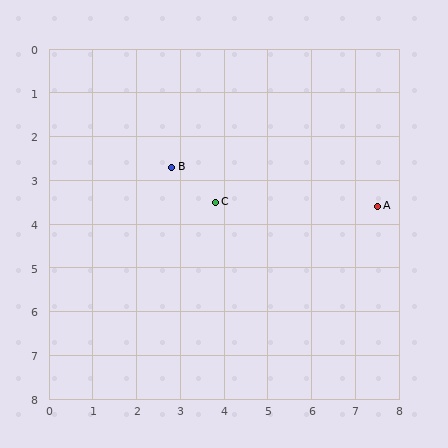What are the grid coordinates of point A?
Point A is at approximately (7.5, 3.6).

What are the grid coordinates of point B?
Point B is at approximately (2.8, 2.7).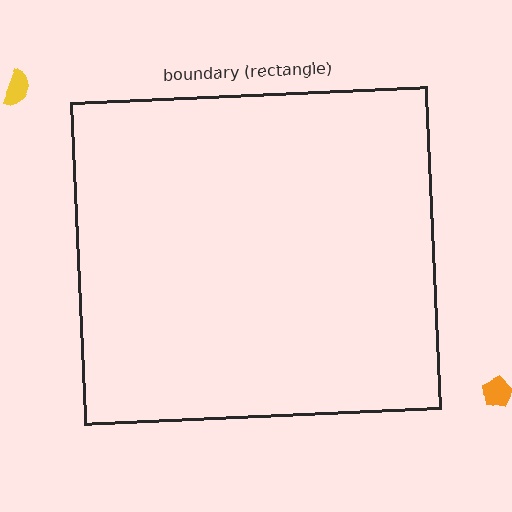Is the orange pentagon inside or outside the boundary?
Outside.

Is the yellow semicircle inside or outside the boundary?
Outside.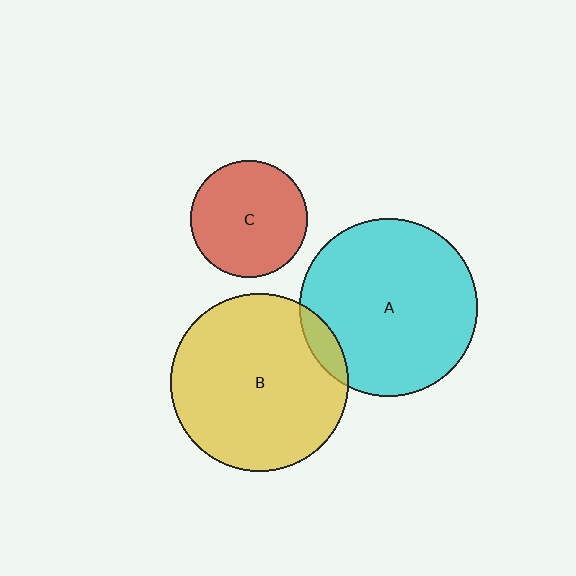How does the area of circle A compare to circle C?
Approximately 2.3 times.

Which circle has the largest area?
Circle A (cyan).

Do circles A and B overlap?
Yes.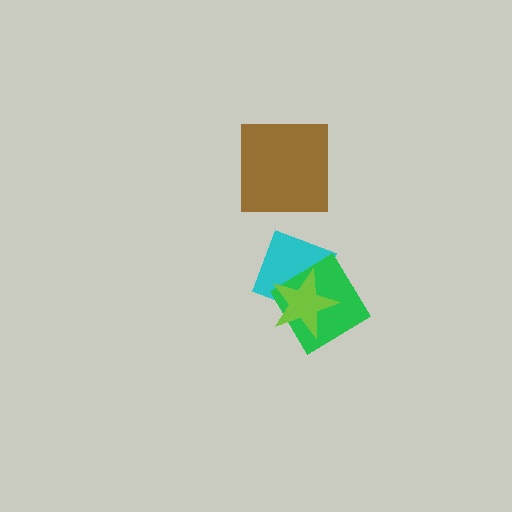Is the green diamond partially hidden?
Yes, it is partially covered by another shape.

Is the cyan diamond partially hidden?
Yes, it is partially covered by another shape.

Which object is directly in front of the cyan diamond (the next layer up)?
The green diamond is directly in front of the cyan diamond.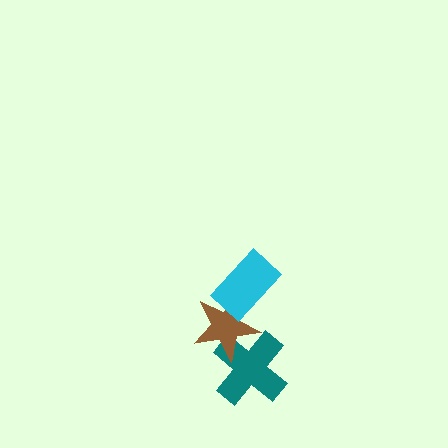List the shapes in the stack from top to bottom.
From top to bottom: the cyan rectangle, the brown star, the teal cross.